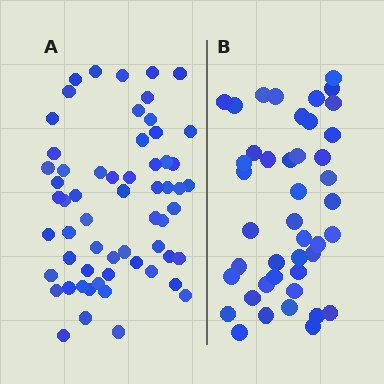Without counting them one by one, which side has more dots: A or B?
Region A (the left region) has more dots.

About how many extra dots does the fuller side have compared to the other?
Region A has approximately 15 more dots than region B.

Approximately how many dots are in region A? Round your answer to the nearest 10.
About 60 dots.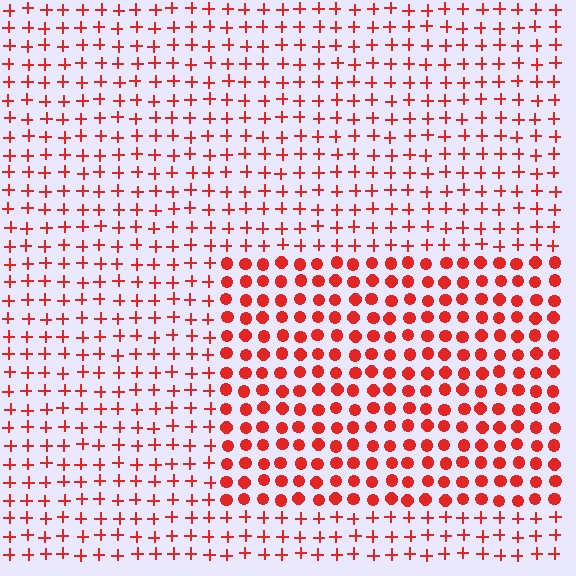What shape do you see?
I see a rectangle.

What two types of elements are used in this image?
The image uses circles inside the rectangle region and plus signs outside it.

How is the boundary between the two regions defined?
The boundary is defined by a change in element shape: circles inside vs. plus signs outside. All elements share the same color and spacing.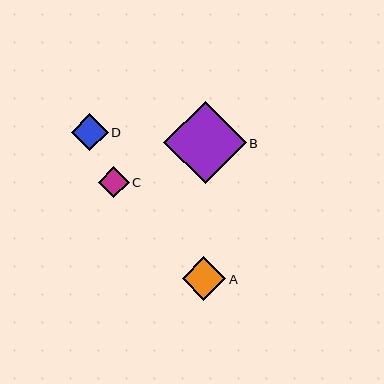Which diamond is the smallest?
Diamond C is the smallest with a size of approximately 31 pixels.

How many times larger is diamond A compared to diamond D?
Diamond A is approximately 1.2 times the size of diamond D.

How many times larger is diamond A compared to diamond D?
Diamond A is approximately 1.2 times the size of diamond D.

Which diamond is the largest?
Diamond B is the largest with a size of approximately 83 pixels.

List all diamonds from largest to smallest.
From largest to smallest: B, A, D, C.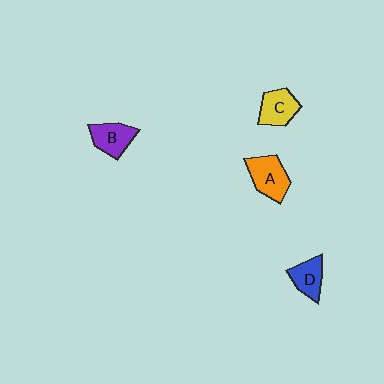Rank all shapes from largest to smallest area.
From largest to smallest: A (orange), C (yellow), B (purple), D (blue).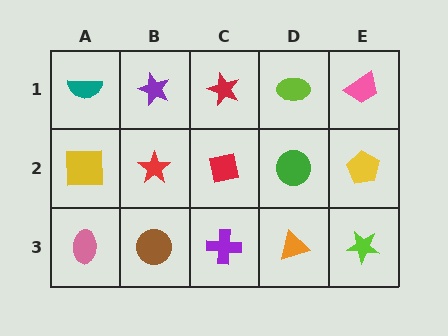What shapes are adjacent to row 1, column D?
A green circle (row 2, column D), a red star (row 1, column C), a pink trapezoid (row 1, column E).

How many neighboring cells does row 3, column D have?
3.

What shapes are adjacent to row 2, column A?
A teal semicircle (row 1, column A), a pink ellipse (row 3, column A), a red star (row 2, column B).